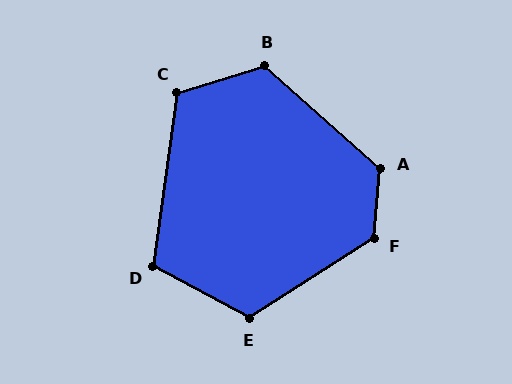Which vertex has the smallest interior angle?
D, at approximately 111 degrees.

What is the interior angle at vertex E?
Approximately 119 degrees (obtuse).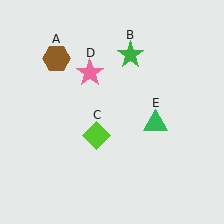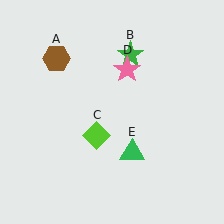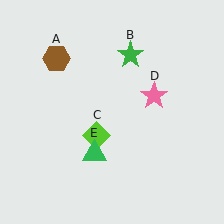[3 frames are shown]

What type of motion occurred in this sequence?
The pink star (object D), green triangle (object E) rotated clockwise around the center of the scene.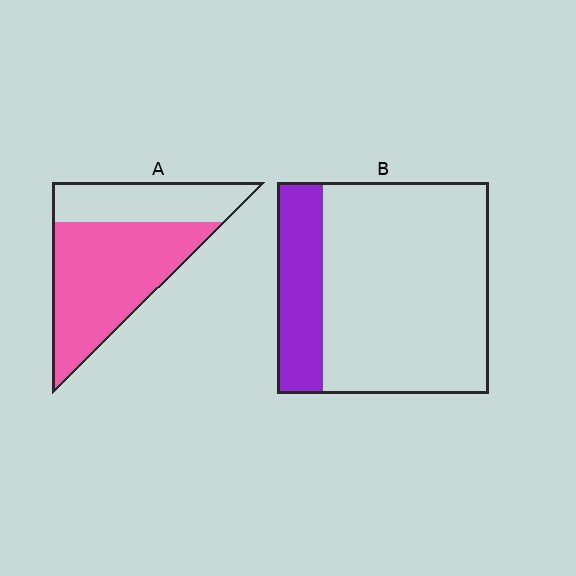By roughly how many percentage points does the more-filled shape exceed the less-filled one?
By roughly 45 percentage points (A over B).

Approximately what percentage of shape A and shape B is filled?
A is approximately 65% and B is approximately 20%.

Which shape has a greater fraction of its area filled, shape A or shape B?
Shape A.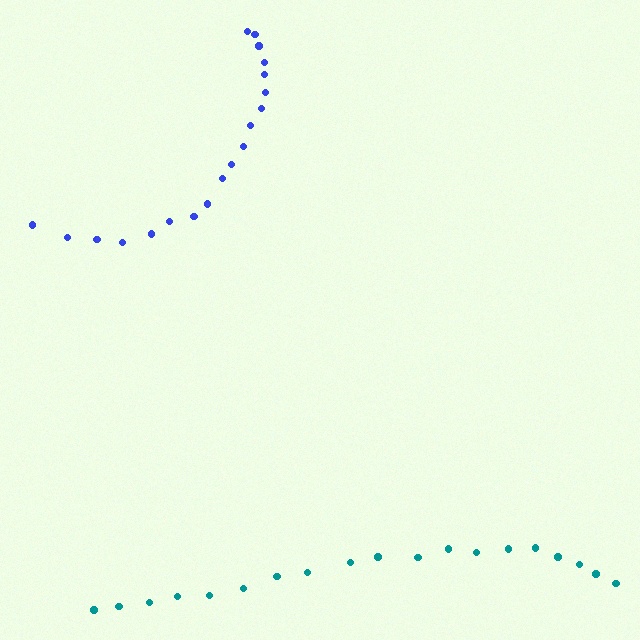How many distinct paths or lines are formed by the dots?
There are 2 distinct paths.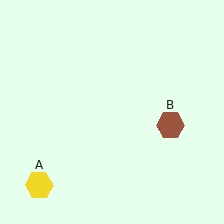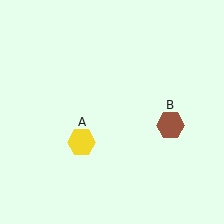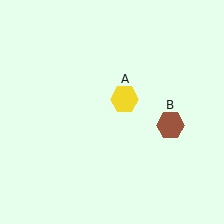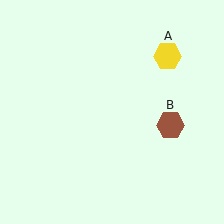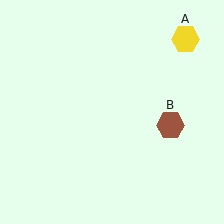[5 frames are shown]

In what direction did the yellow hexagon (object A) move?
The yellow hexagon (object A) moved up and to the right.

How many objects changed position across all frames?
1 object changed position: yellow hexagon (object A).